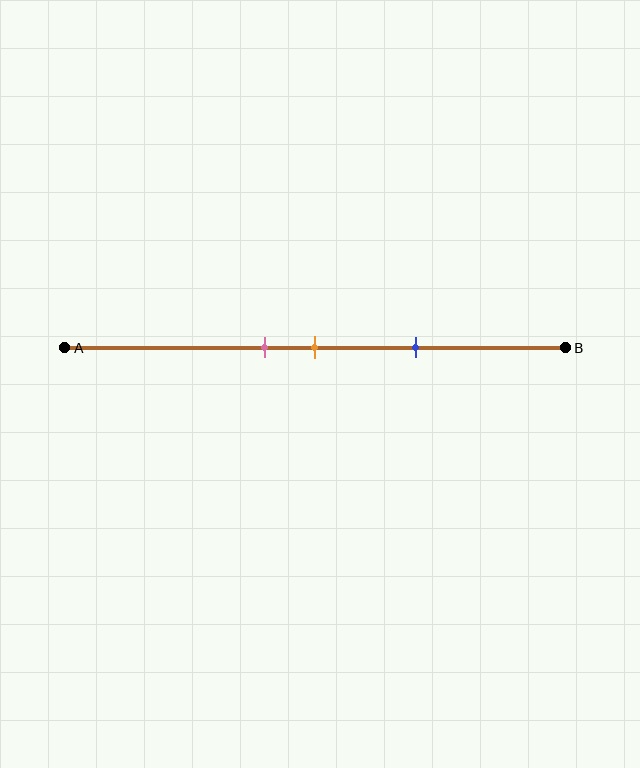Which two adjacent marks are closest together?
The pink and orange marks are the closest adjacent pair.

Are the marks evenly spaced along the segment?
Yes, the marks are approximately evenly spaced.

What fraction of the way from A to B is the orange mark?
The orange mark is approximately 50% (0.5) of the way from A to B.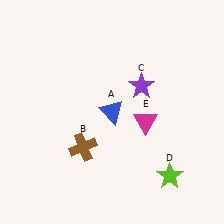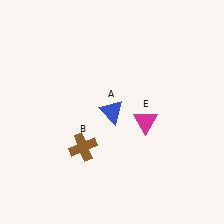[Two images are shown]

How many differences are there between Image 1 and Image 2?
There are 2 differences between the two images.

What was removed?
The purple star (C), the lime star (D) were removed in Image 2.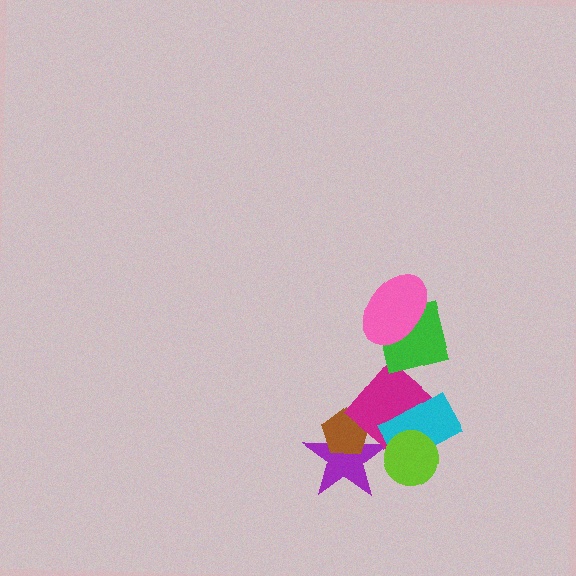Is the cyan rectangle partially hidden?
Yes, it is partially covered by another shape.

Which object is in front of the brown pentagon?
The magenta diamond is in front of the brown pentagon.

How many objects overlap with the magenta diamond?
5 objects overlap with the magenta diamond.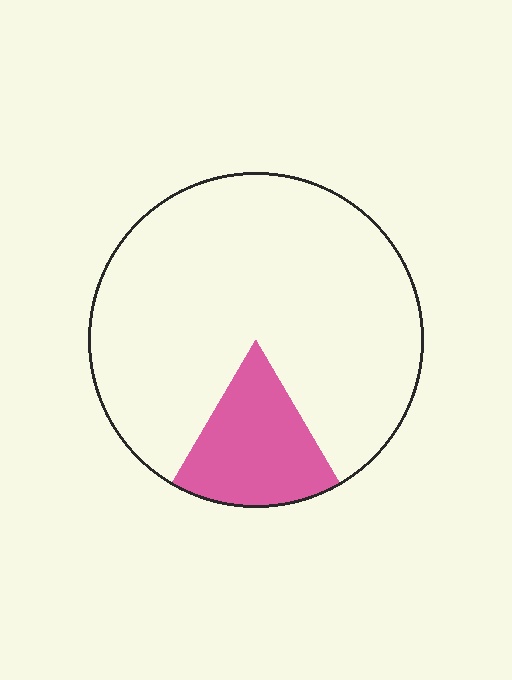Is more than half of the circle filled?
No.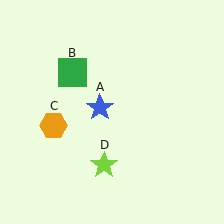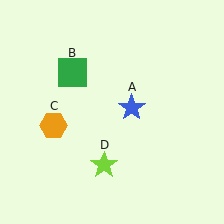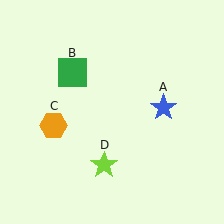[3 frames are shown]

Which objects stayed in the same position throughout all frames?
Green square (object B) and orange hexagon (object C) and lime star (object D) remained stationary.